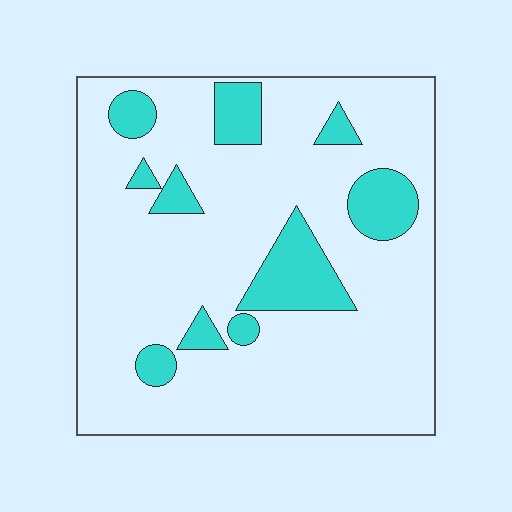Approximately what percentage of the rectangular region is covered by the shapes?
Approximately 15%.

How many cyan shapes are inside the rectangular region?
10.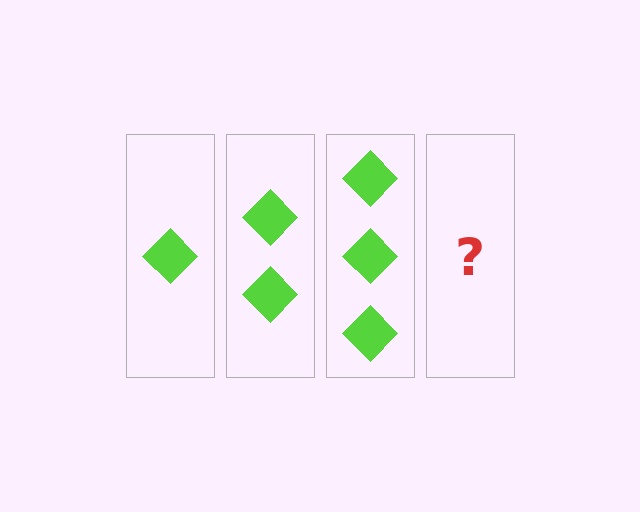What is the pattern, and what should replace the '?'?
The pattern is that each step adds one more diamond. The '?' should be 4 diamonds.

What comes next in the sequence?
The next element should be 4 diamonds.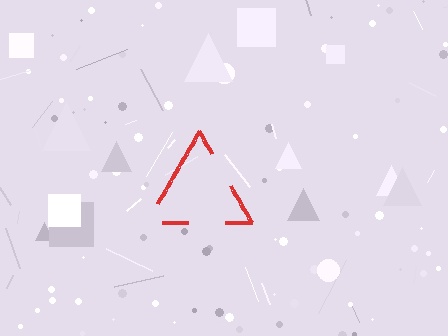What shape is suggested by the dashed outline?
The dashed outline suggests a triangle.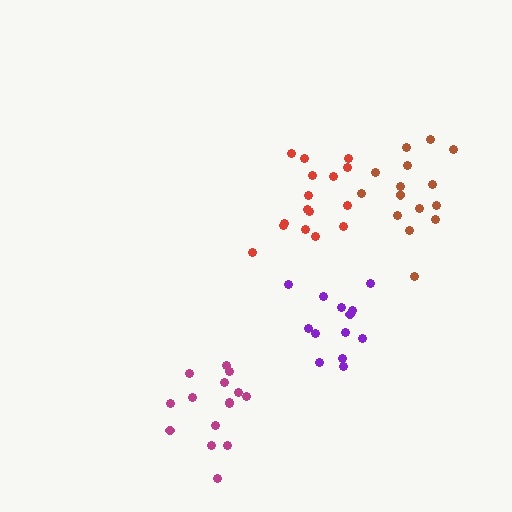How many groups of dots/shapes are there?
There are 4 groups.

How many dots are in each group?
Group 1: 15 dots, Group 2: 16 dots, Group 3: 15 dots, Group 4: 13 dots (59 total).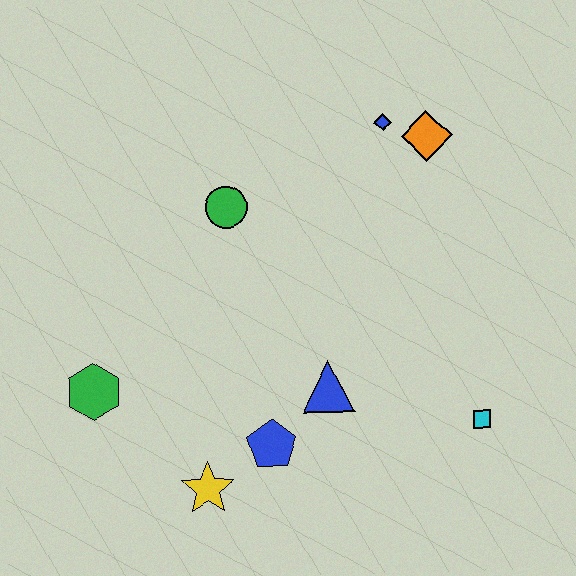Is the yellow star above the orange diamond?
No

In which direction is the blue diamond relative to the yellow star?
The blue diamond is above the yellow star.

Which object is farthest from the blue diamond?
The yellow star is farthest from the blue diamond.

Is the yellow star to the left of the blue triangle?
Yes